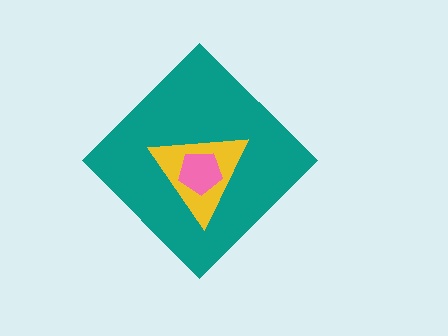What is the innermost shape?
The pink pentagon.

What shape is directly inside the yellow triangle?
The pink pentagon.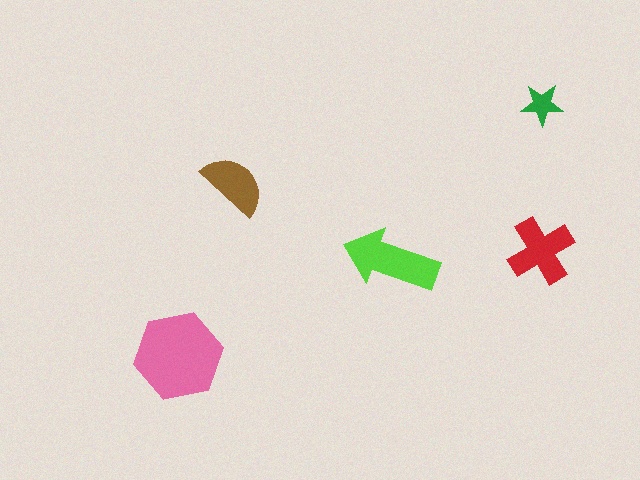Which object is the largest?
The pink hexagon.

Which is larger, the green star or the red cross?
The red cross.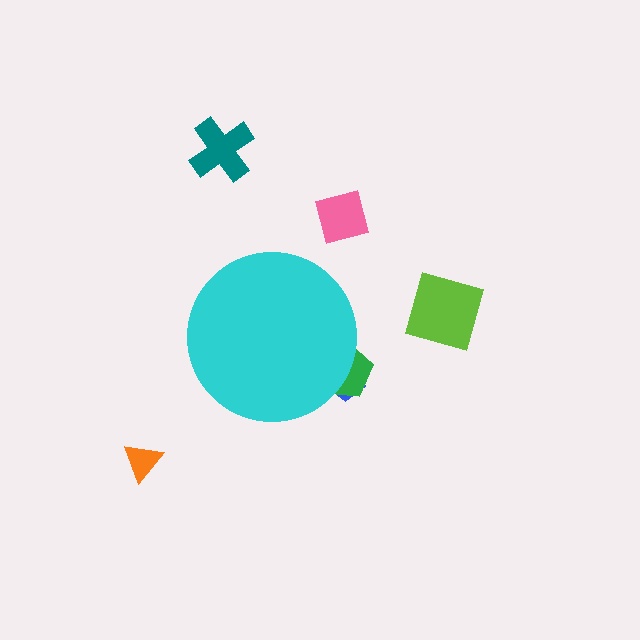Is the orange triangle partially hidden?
No, the orange triangle is fully visible.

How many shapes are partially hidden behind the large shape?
2 shapes are partially hidden.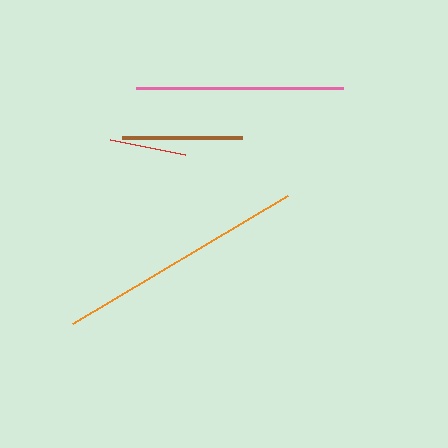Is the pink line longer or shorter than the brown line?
The pink line is longer than the brown line.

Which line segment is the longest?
The orange line is the longest at approximately 251 pixels.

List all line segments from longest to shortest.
From longest to shortest: orange, pink, brown, red.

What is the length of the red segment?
The red segment is approximately 77 pixels long.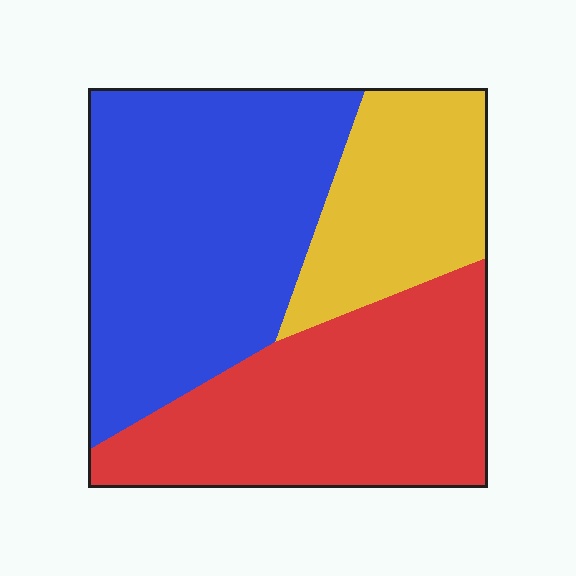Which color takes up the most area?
Blue, at roughly 45%.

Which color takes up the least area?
Yellow, at roughly 20%.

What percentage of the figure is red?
Red covers 36% of the figure.